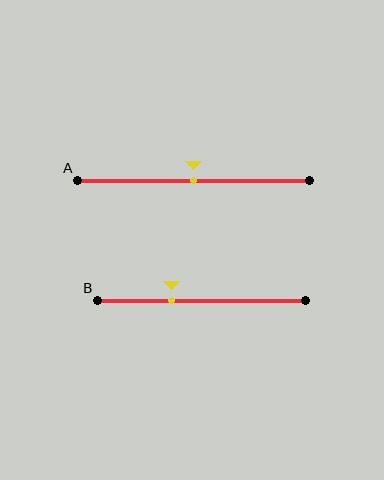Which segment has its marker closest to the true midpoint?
Segment A has its marker closest to the true midpoint.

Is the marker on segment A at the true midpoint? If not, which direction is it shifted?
Yes, the marker on segment A is at the true midpoint.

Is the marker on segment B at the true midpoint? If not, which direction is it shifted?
No, the marker on segment B is shifted to the left by about 14% of the segment length.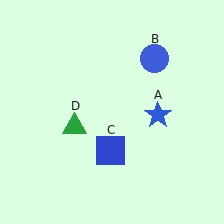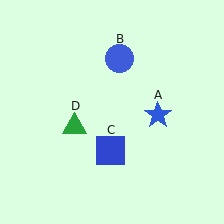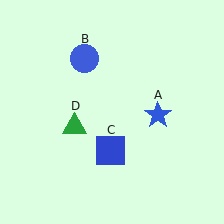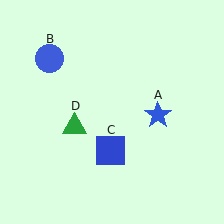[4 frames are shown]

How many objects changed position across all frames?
1 object changed position: blue circle (object B).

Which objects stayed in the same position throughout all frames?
Blue star (object A) and blue square (object C) and green triangle (object D) remained stationary.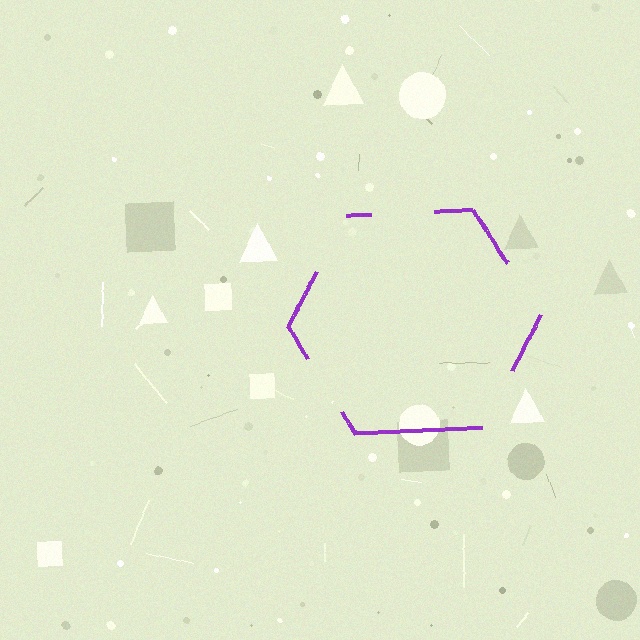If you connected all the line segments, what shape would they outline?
They would outline a hexagon.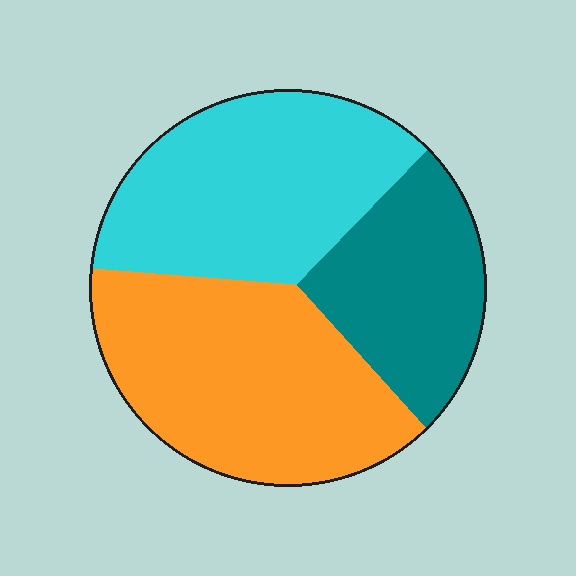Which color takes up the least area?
Teal, at roughly 25%.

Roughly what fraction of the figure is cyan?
Cyan covers roughly 35% of the figure.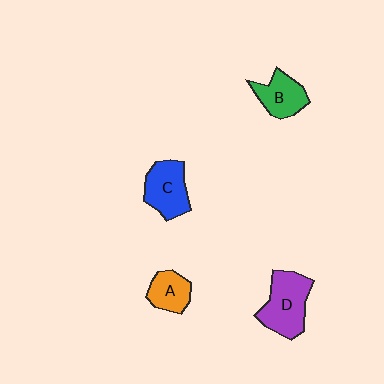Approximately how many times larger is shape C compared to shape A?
Approximately 1.4 times.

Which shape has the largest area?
Shape D (purple).